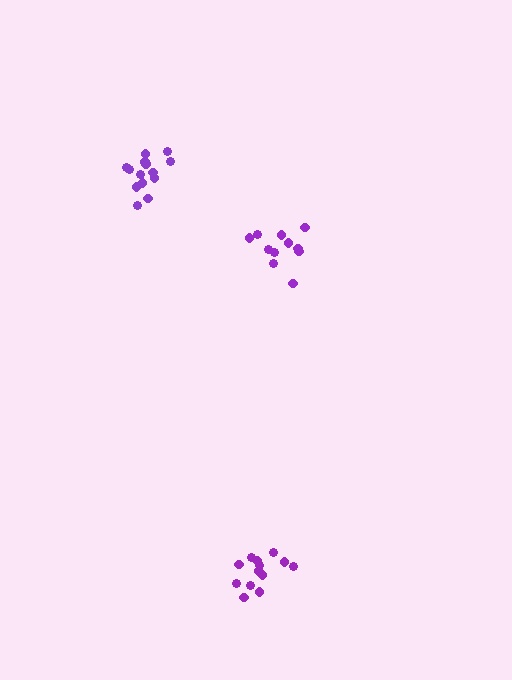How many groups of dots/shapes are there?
There are 3 groups.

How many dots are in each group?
Group 1: 11 dots, Group 2: 14 dots, Group 3: 13 dots (38 total).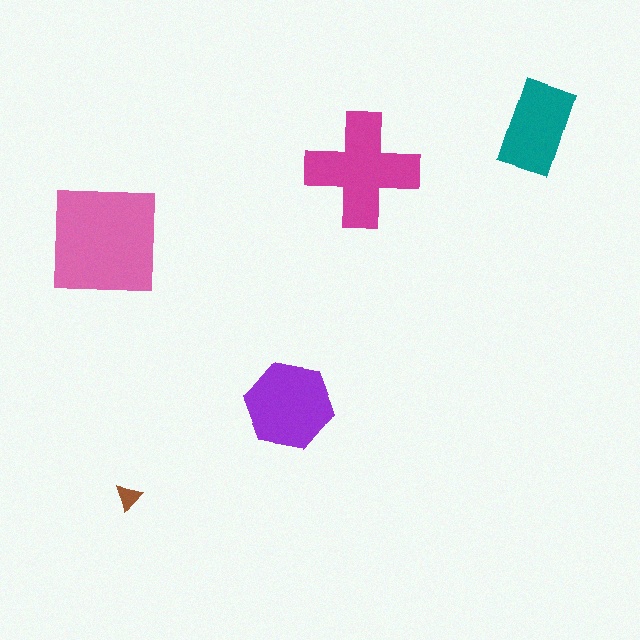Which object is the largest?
The pink square.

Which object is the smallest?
The brown triangle.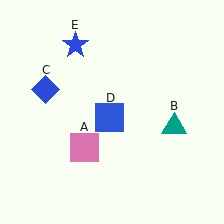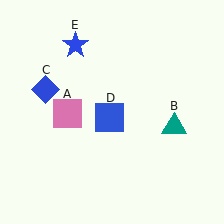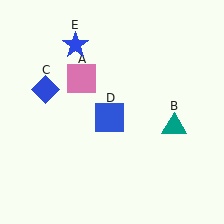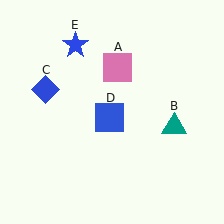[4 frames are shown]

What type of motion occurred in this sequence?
The pink square (object A) rotated clockwise around the center of the scene.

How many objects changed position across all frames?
1 object changed position: pink square (object A).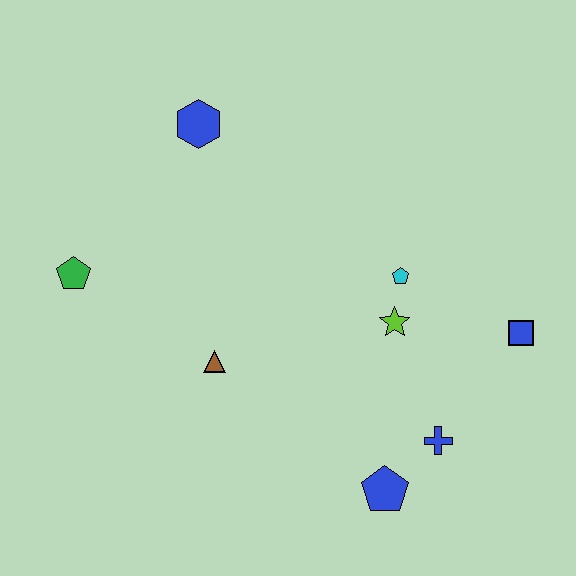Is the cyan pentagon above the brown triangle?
Yes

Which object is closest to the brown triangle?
The green pentagon is closest to the brown triangle.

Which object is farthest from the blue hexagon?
The blue pentagon is farthest from the blue hexagon.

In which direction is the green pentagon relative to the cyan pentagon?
The green pentagon is to the left of the cyan pentagon.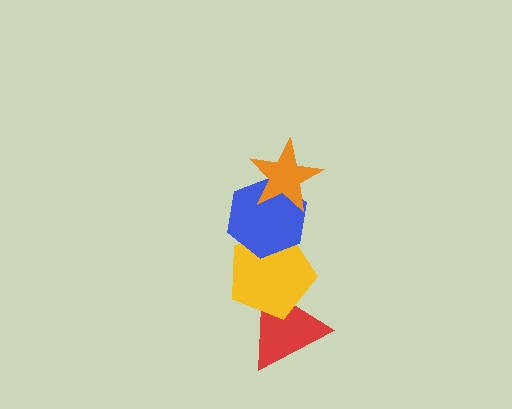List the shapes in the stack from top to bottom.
From top to bottom: the orange star, the blue hexagon, the yellow pentagon, the red triangle.